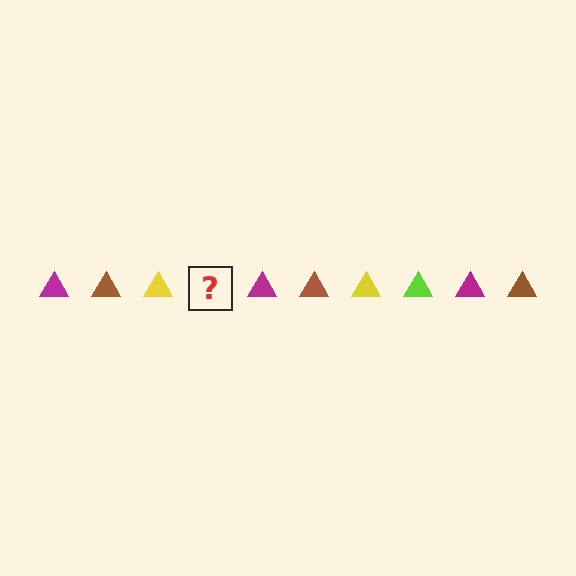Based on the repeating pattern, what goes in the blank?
The blank should be a lime triangle.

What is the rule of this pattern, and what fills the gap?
The rule is that the pattern cycles through magenta, brown, yellow, lime triangles. The gap should be filled with a lime triangle.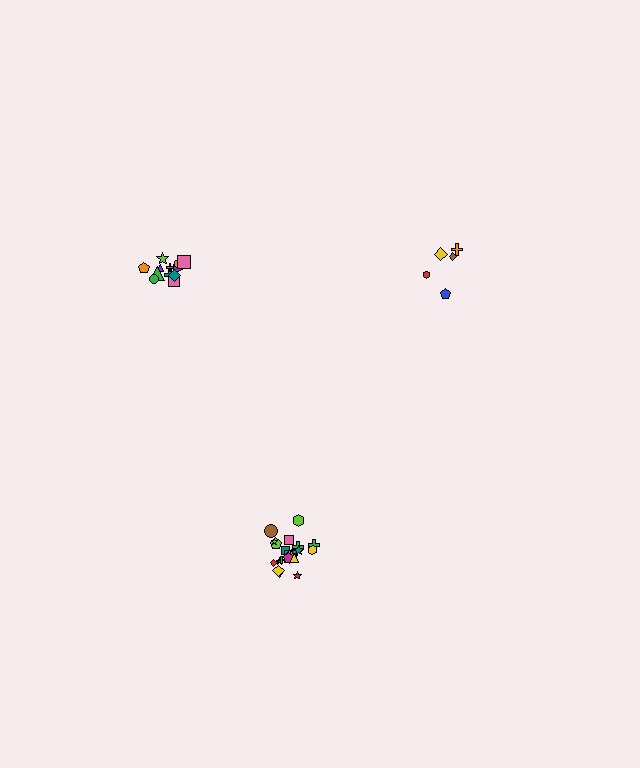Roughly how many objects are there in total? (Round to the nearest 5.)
Roughly 40 objects in total.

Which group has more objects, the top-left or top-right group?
The top-left group.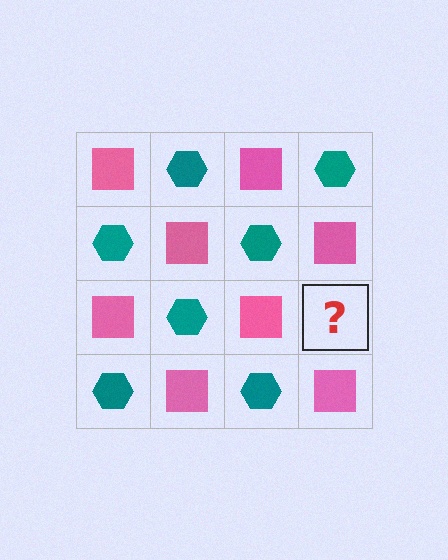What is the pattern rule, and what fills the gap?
The rule is that it alternates pink square and teal hexagon in a checkerboard pattern. The gap should be filled with a teal hexagon.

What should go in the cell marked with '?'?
The missing cell should contain a teal hexagon.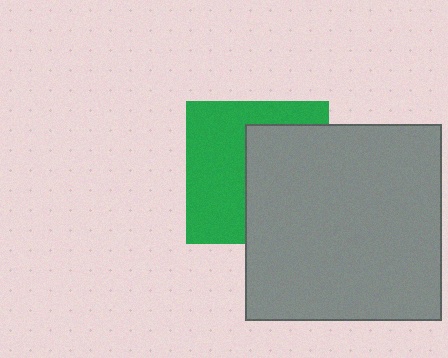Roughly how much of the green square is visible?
About half of it is visible (roughly 51%).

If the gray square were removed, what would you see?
You would see the complete green square.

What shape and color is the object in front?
The object in front is a gray square.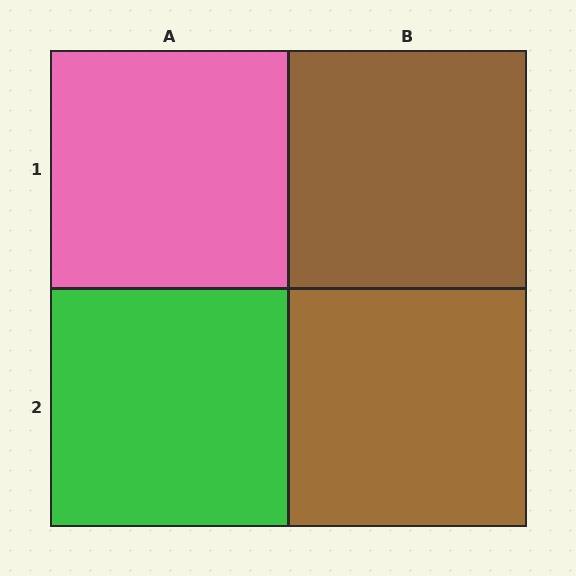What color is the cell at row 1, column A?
Pink.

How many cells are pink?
1 cell is pink.